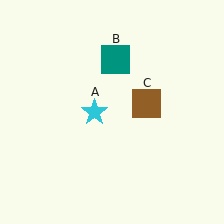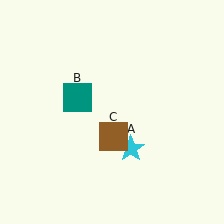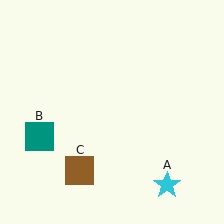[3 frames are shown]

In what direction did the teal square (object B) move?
The teal square (object B) moved down and to the left.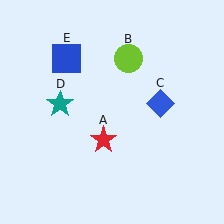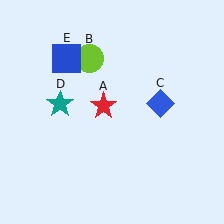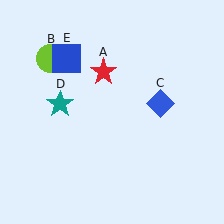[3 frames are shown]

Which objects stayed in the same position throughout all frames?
Blue diamond (object C) and teal star (object D) and blue square (object E) remained stationary.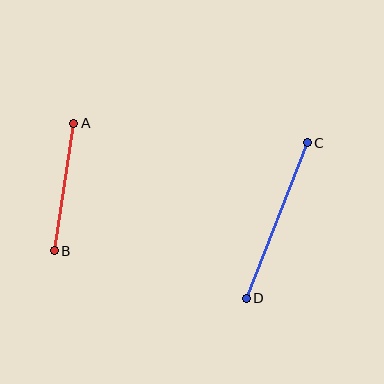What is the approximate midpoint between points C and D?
The midpoint is at approximately (277, 221) pixels.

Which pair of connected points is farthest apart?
Points C and D are farthest apart.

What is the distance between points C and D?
The distance is approximately 167 pixels.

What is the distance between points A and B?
The distance is approximately 129 pixels.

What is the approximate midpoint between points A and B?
The midpoint is at approximately (64, 187) pixels.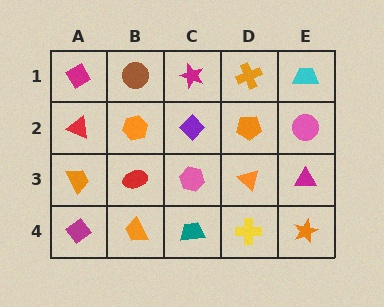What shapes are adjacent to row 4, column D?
An orange triangle (row 3, column D), a teal trapezoid (row 4, column C), an orange star (row 4, column E).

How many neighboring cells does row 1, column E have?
2.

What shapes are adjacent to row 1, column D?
An orange pentagon (row 2, column D), a magenta star (row 1, column C), a cyan trapezoid (row 1, column E).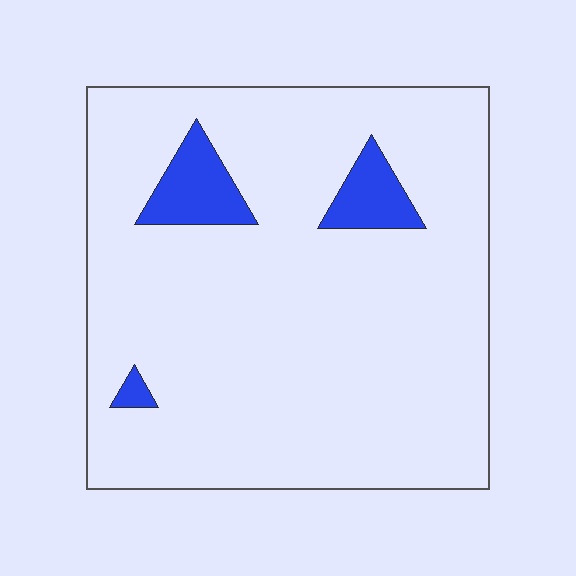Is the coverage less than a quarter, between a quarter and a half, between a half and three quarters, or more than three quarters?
Less than a quarter.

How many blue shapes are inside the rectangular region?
3.